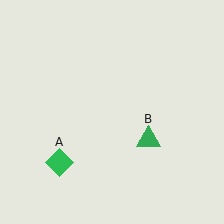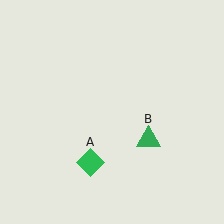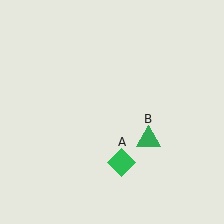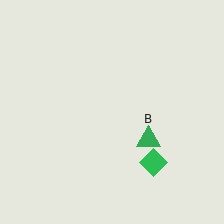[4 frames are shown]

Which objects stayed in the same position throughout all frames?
Green triangle (object B) remained stationary.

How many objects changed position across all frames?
1 object changed position: green diamond (object A).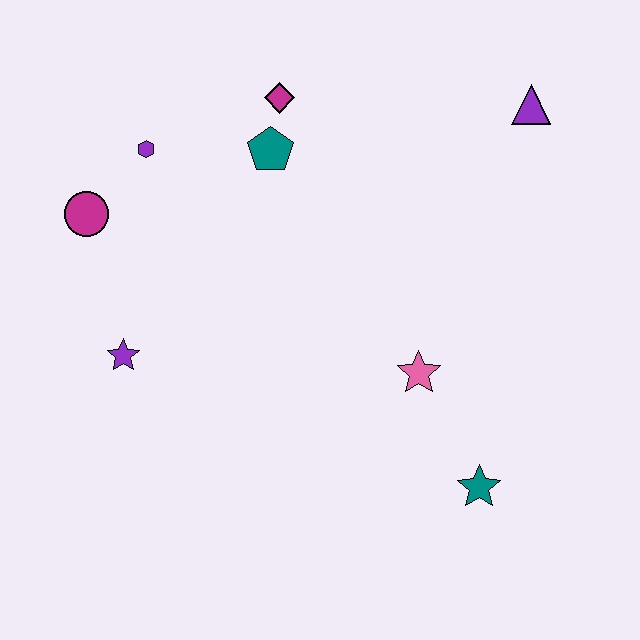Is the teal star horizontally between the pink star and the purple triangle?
Yes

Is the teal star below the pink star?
Yes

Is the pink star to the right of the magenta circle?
Yes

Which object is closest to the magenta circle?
The purple hexagon is closest to the magenta circle.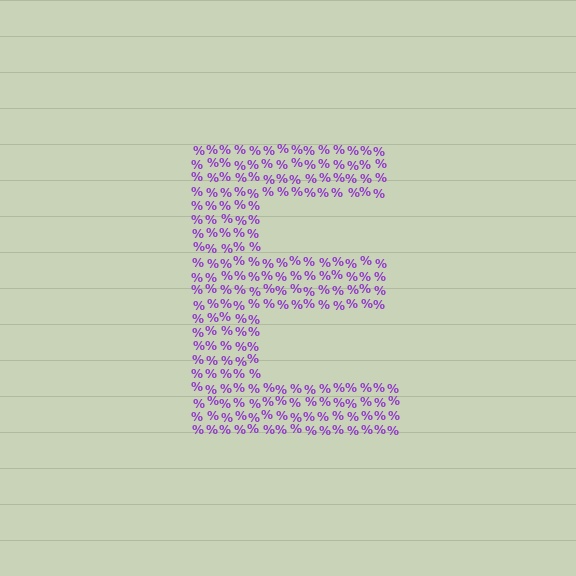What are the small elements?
The small elements are percent signs.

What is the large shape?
The large shape is the letter E.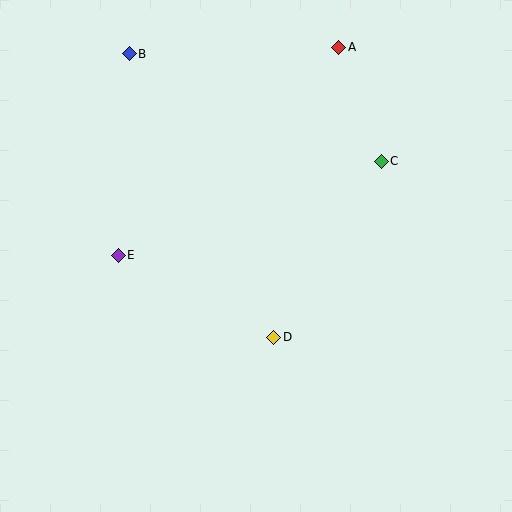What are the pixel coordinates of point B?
Point B is at (129, 54).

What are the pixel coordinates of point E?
Point E is at (118, 255).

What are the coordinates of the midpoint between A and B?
The midpoint between A and B is at (234, 51).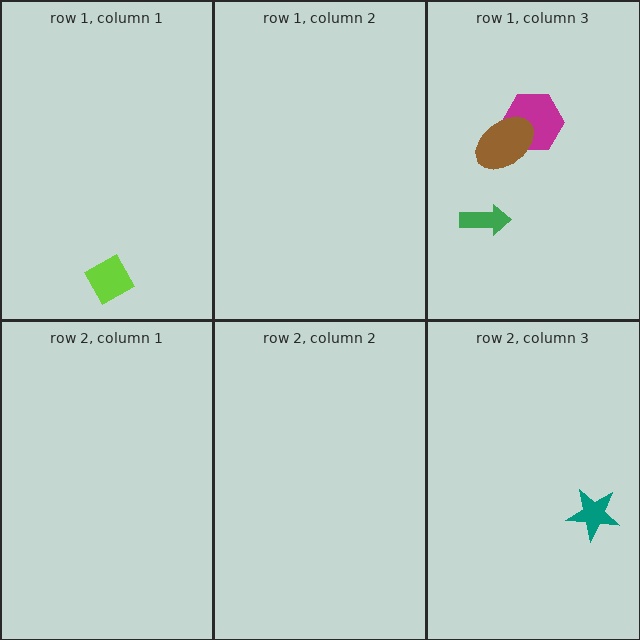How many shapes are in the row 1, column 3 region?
3.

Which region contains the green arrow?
The row 1, column 3 region.